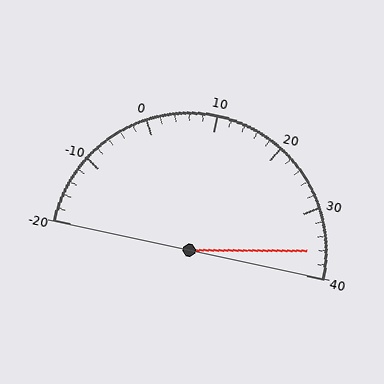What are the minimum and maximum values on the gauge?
The gauge ranges from -20 to 40.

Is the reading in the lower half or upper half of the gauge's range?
The reading is in the upper half of the range (-20 to 40).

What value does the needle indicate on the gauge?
The needle indicates approximately 36.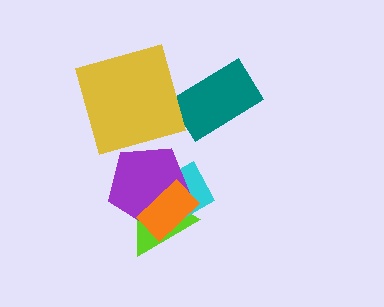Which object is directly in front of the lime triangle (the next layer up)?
The cyan diamond is directly in front of the lime triangle.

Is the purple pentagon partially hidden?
Yes, it is partially covered by another shape.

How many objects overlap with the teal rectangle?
0 objects overlap with the teal rectangle.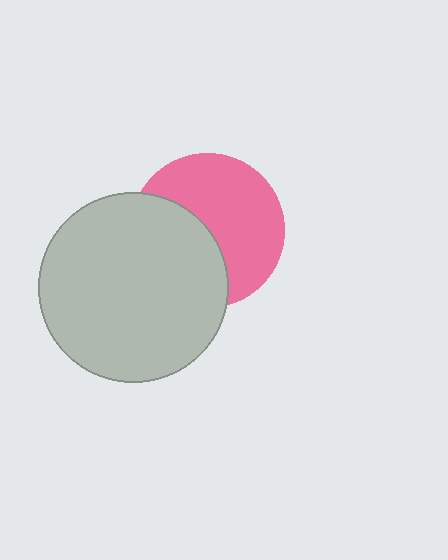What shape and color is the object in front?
The object in front is a light gray circle.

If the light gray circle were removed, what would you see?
You would see the complete pink circle.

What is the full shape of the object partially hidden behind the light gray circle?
The partially hidden object is a pink circle.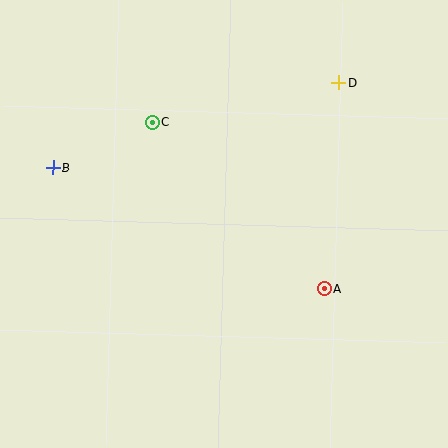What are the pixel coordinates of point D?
Point D is at (339, 82).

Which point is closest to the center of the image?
Point A at (324, 288) is closest to the center.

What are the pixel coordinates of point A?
Point A is at (324, 288).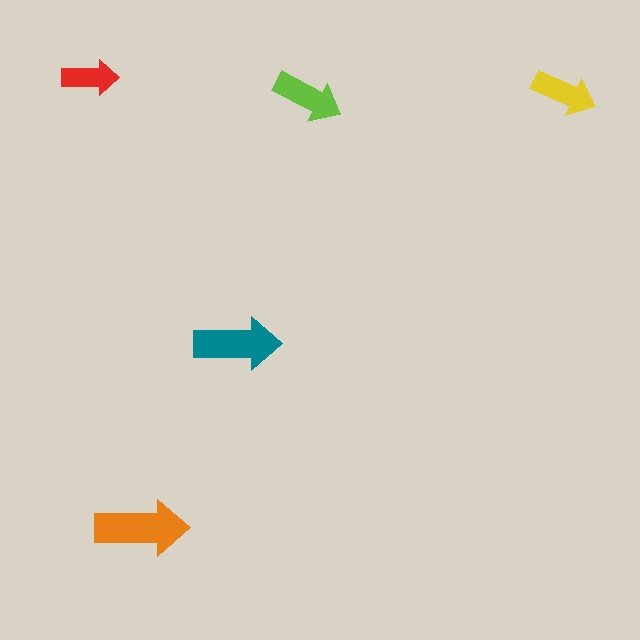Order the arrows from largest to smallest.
the orange one, the teal one, the lime one, the yellow one, the red one.